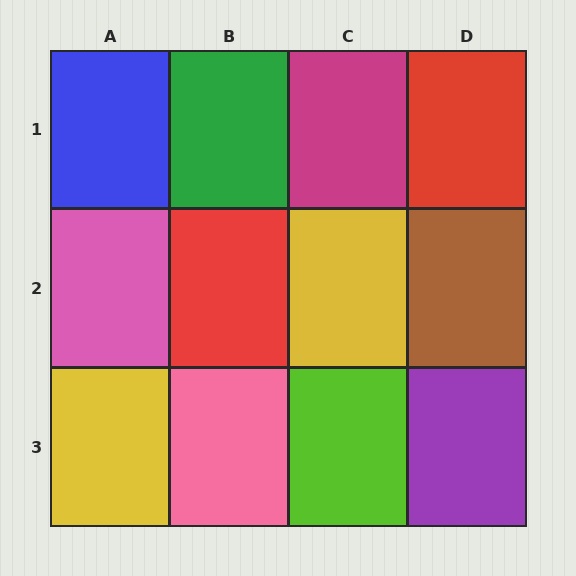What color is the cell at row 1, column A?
Blue.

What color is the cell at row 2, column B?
Red.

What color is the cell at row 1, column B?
Green.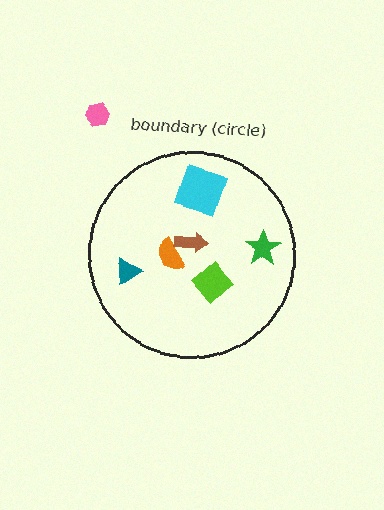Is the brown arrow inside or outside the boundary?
Inside.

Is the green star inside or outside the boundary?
Inside.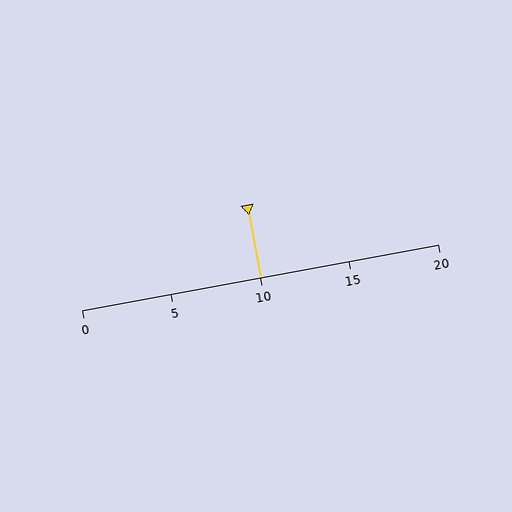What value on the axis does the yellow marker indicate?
The marker indicates approximately 10.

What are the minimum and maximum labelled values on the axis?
The axis runs from 0 to 20.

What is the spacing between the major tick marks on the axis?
The major ticks are spaced 5 apart.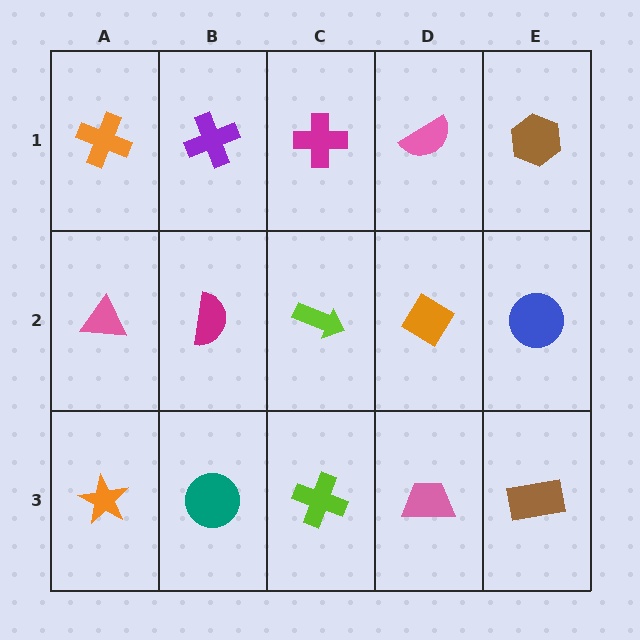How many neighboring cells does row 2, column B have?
4.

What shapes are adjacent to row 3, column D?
An orange diamond (row 2, column D), a lime cross (row 3, column C), a brown rectangle (row 3, column E).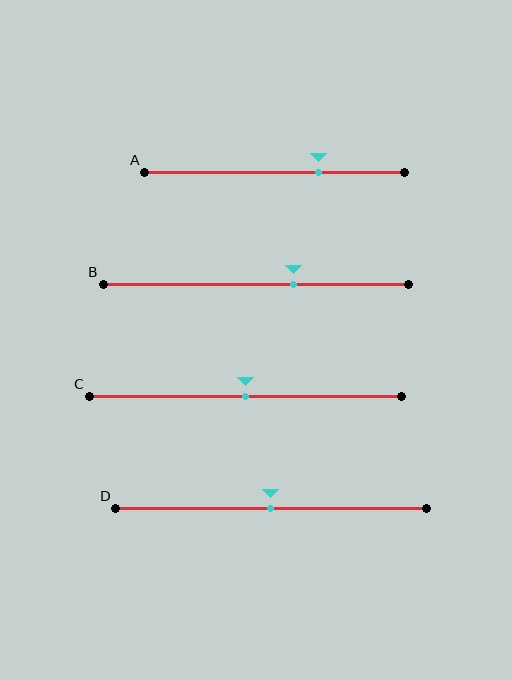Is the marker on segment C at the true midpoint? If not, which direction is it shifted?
Yes, the marker on segment C is at the true midpoint.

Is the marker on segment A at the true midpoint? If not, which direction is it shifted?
No, the marker on segment A is shifted to the right by about 17% of the segment length.